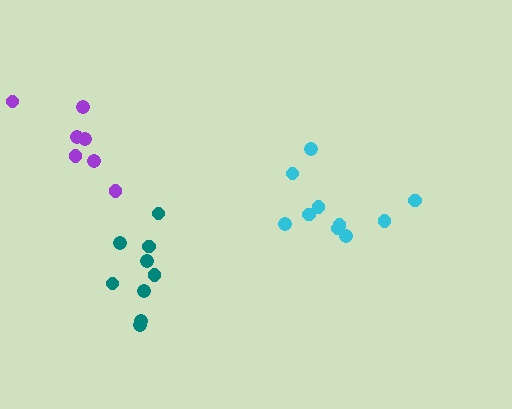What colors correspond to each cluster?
The clusters are colored: cyan, teal, purple.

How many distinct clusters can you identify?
There are 3 distinct clusters.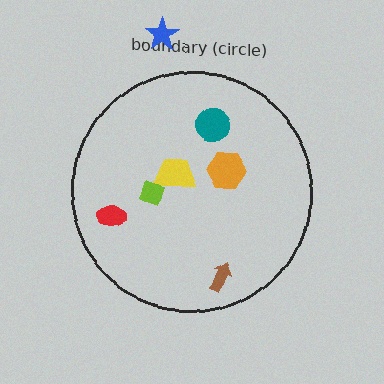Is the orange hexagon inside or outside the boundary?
Inside.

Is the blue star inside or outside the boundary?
Outside.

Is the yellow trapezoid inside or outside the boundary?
Inside.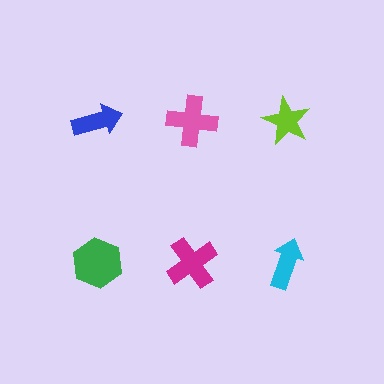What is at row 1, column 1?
A blue arrow.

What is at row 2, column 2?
A magenta cross.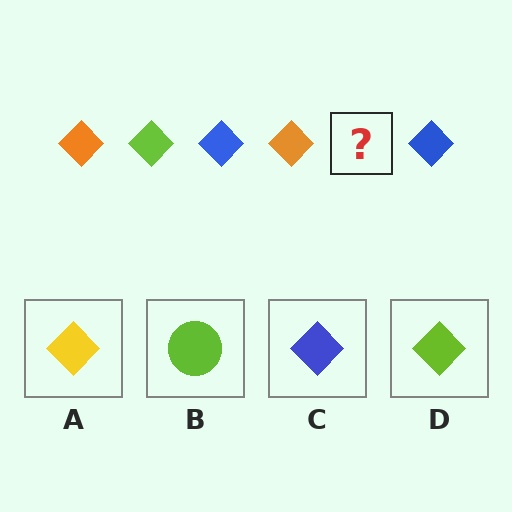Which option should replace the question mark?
Option D.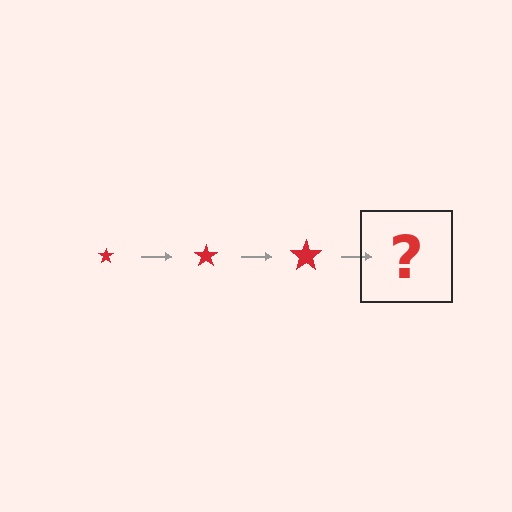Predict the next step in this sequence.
The next step is a red star, larger than the previous one.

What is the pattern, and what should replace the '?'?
The pattern is that the star gets progressively larger each step. The '?' should be a red star, larger than the previous one.